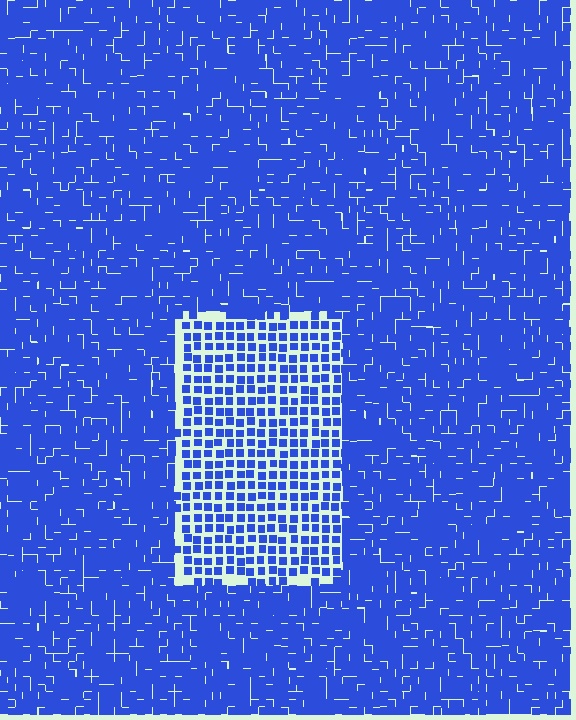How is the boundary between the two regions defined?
The boundary is defined by a change in element density (approximately 2.0x ratio). All elements are the same color, size, and shape.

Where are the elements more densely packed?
The elements are more densely packed outside the rectangle boundary.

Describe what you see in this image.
The image contains small blue elements arranged at two different densities. A rectangle-shaped region is visible where the elements are less densely packed than the surrounding area.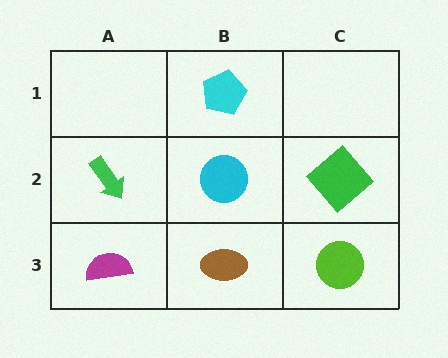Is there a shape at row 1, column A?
No, that cell is empty.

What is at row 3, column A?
A magenta semicircle.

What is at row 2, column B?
A cyan circle.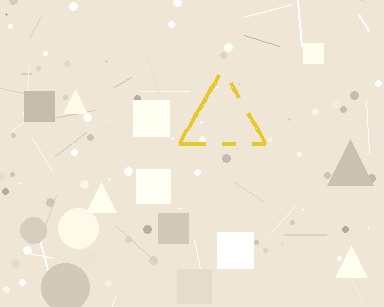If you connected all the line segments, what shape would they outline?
They would outline a triangle.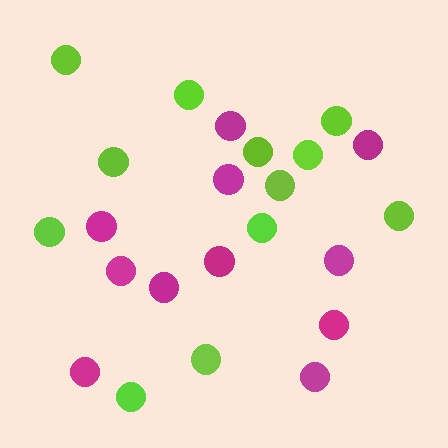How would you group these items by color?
There are 2 groups: one group of magenta circles (11) and one group of lime circles (12).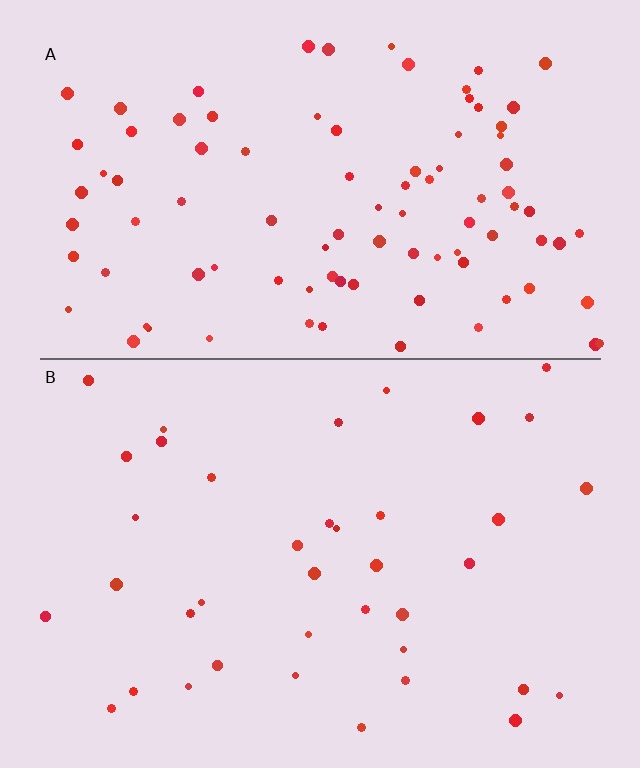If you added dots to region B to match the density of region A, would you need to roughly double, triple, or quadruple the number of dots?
Approximately double.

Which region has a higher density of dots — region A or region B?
A (the top).